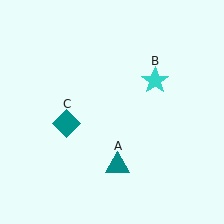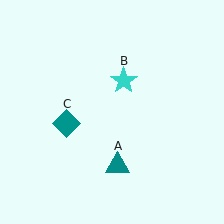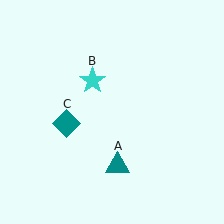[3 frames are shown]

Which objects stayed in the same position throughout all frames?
Teal triangle (object A) and teal diamond (object C) remained stationary.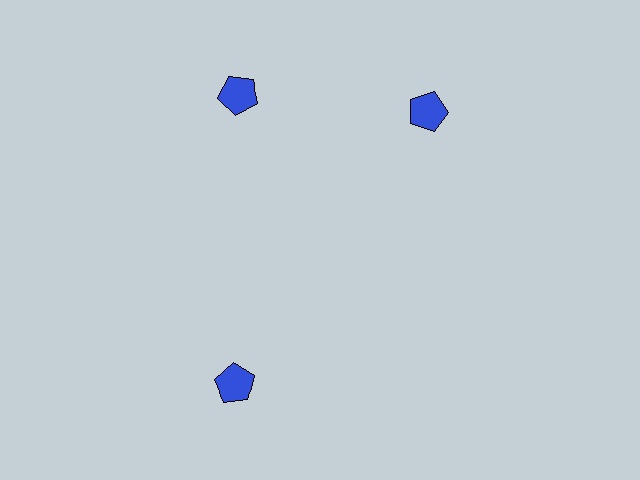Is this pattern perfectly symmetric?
No. The 3 blue pentagons are arranged in a ring, but one element near the 3 o'clock position is rotated out of alignment along the ring, breaking the 3-fold rotational symmetry.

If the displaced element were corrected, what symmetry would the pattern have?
It would have 3-fold rotational symmetry — the pattern would map onto itself every 120 degrees.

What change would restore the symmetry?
The symmetry would be restored by rotating it back into even spacing with its neighbors so that all 3 pentagons sit at equal angles and equal distance from the center.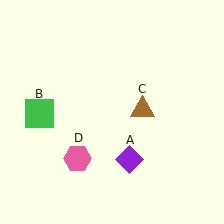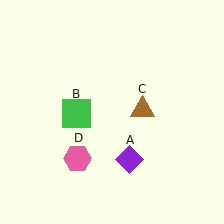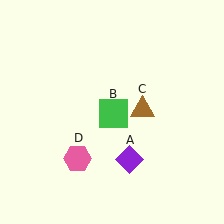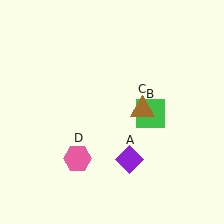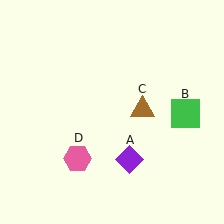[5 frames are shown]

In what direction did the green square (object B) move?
The green square (object B) moved right.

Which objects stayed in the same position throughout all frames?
Purple diamond (object A) and brown triangle (object C) and pink hexagon (object D) remained stationary.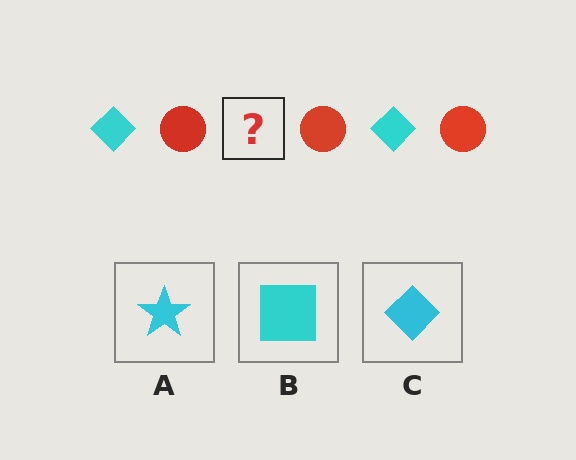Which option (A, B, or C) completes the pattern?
C.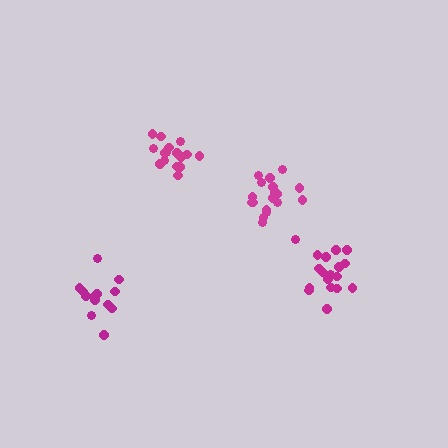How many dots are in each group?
Group 1: 19 dots, Group 2: 13 dots, Group 3: 18 dots, Group 4: 16 dots (66 total).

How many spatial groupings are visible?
There are 4 spatial groupings.